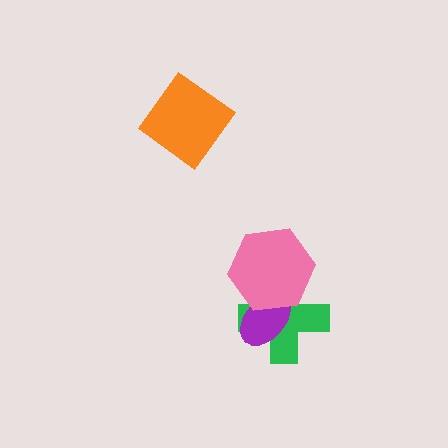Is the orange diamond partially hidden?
No, no other shape covers it.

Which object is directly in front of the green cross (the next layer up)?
The purple ellipse is directly in front of the green cross.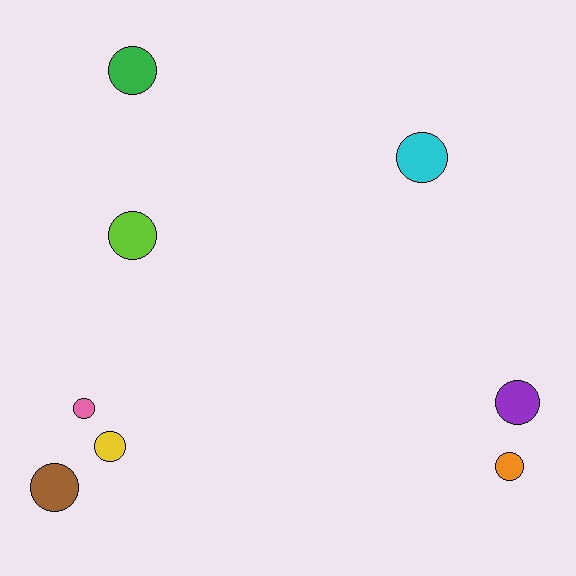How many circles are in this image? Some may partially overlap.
There are 8 circles.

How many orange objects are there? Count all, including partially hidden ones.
There is 1 orange object.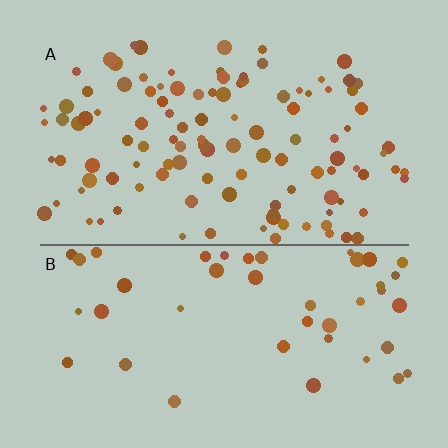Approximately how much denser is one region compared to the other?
Approximately 2.5× — region A over region B.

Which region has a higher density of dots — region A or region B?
A (the top).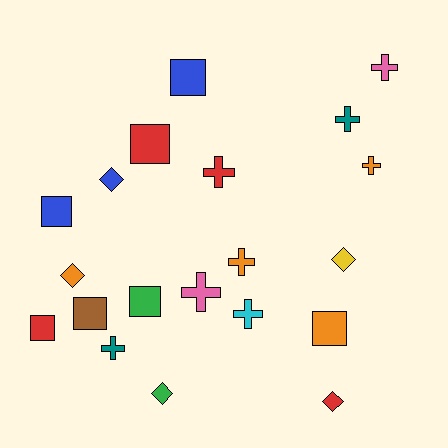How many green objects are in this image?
There are 2 green objects.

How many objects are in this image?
There are 20 objects.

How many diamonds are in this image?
There are 5 diamonds.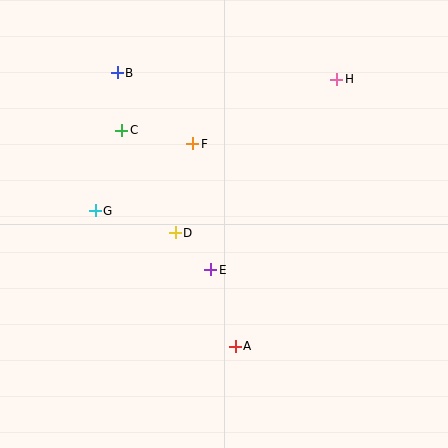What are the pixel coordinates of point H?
Point H is at (337, 79).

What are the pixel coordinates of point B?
Point B is at (117, 73).